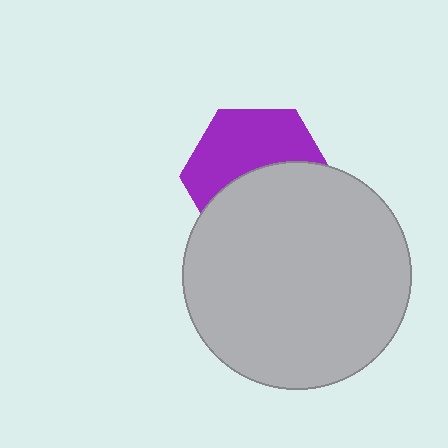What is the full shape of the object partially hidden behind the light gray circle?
The partially hidden object is a purple hexagon.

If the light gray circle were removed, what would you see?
You would see the complete purple hexagon.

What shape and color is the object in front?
The object in front is a light gray circle.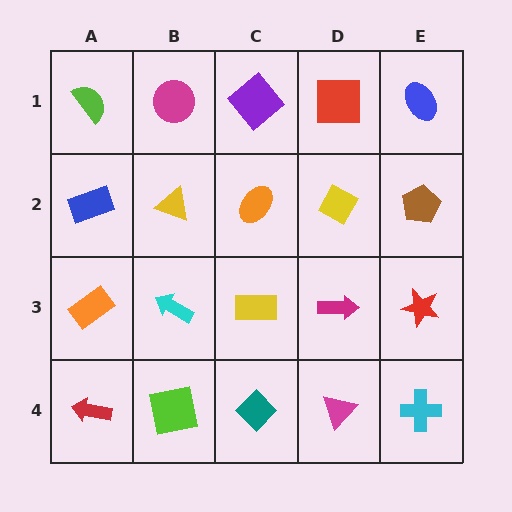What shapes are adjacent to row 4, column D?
A magenta arrow (row 3, column D), a teal diamond (row 4, column C), a cyan cross (row 4, column E).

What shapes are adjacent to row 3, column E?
A brown pentagon (row 2, column E), a cyan cross (row 4, column E), a magenta arrow (row 3, column D).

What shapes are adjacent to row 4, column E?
A red star (row 3, column E), a magenta triangle (row 4, column D).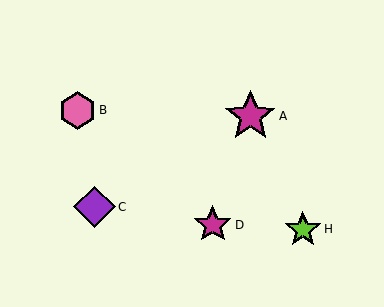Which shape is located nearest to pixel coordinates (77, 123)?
The pink hexagon (labeled B) at (78, 110) is nearest to that location.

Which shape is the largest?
The magenta star (labeled A) is the largest.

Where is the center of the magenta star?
The center of the magenta star is at (250, 116).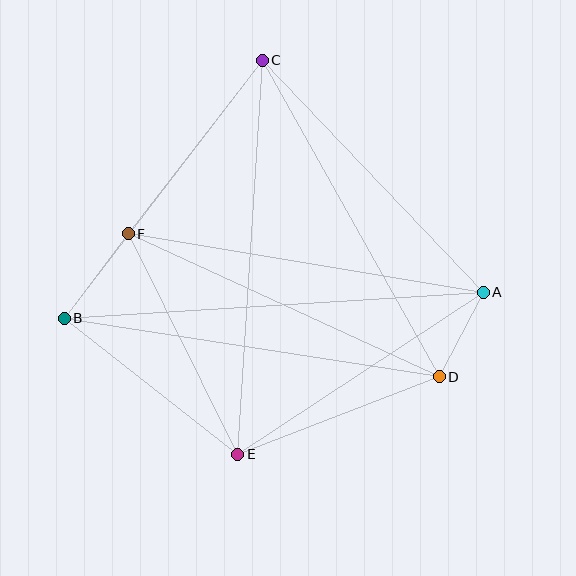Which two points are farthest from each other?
Points A and B are farthest from each other.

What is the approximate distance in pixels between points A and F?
The distance between A and F is approximately 360 pixels.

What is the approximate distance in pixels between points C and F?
The distance between C and F is approximately 219 pixels.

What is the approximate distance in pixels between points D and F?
The distance between D and F is approximately 342 pixels.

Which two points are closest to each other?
Points A and D are closest to each other.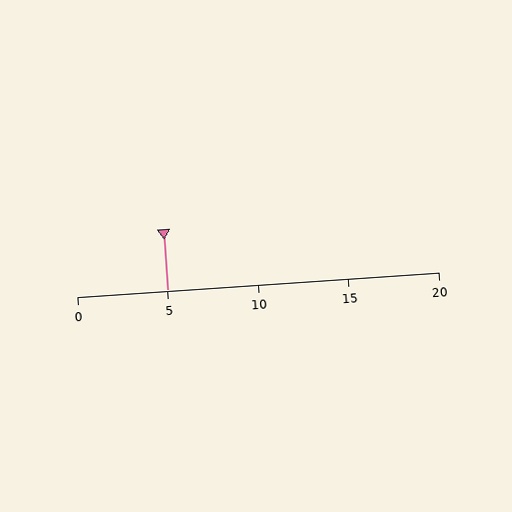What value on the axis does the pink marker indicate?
The marker indicates approximately 5.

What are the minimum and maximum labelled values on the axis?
The axis runs from 0 to 20.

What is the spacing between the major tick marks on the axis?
The major ticks are spaced 5 apart.